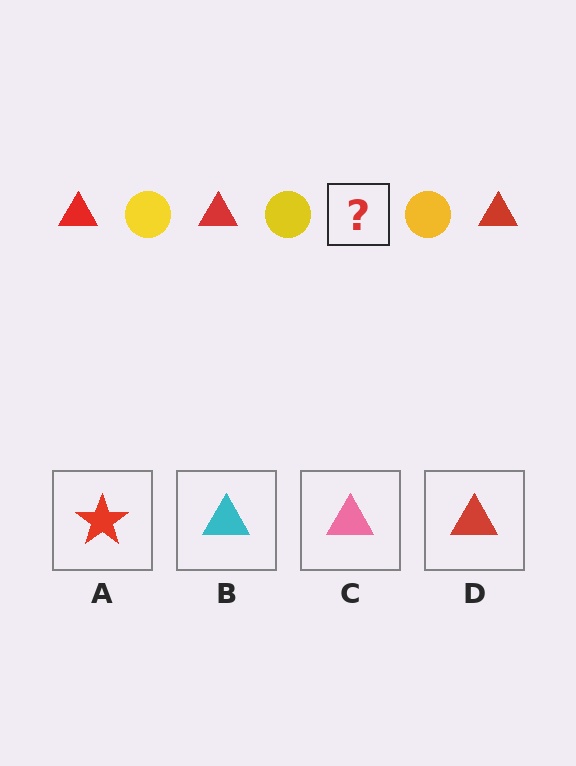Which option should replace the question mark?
Option D.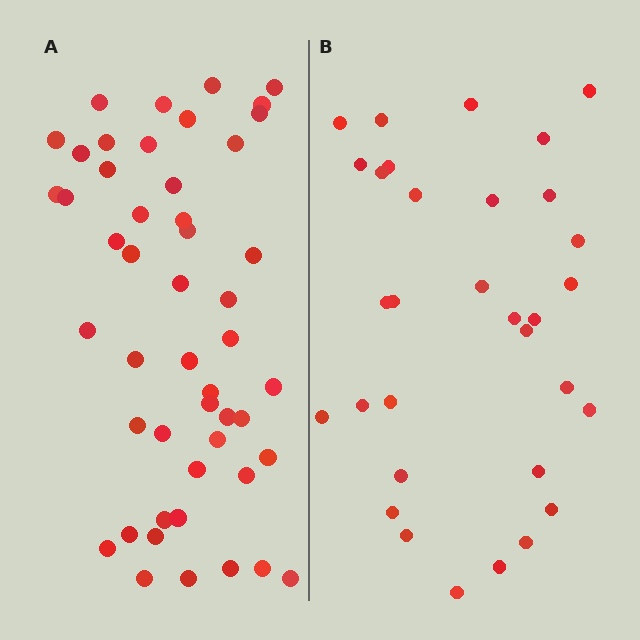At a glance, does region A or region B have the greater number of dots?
Region A (the left region) has more dots.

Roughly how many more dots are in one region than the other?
Region A has approximately 15 more dots than region B.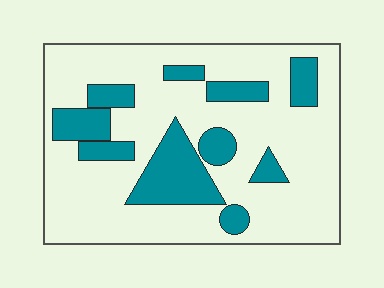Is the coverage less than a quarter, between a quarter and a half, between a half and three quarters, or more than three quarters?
Less than a quarter.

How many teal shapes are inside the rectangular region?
10.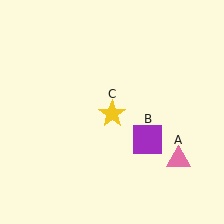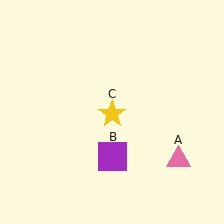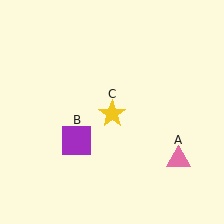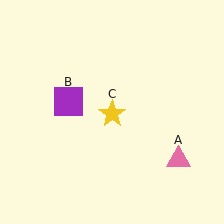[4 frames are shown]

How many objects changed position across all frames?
1 object changed position: purple square (object B).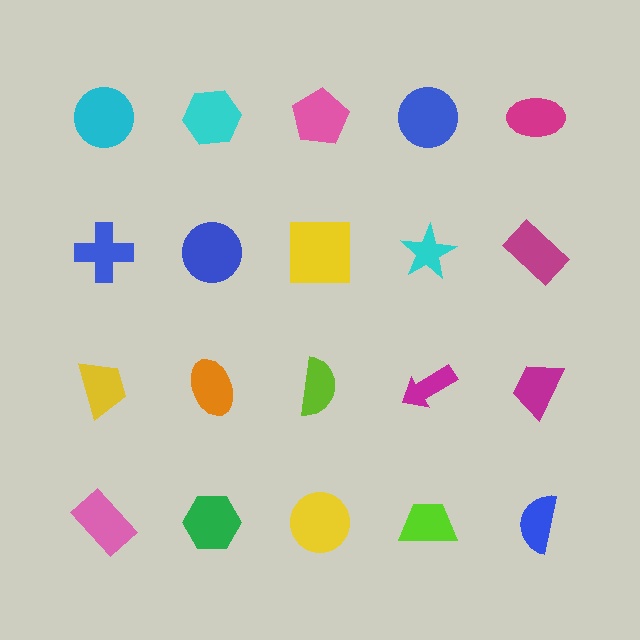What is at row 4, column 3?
A yellow circle.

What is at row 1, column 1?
A cyan circle.